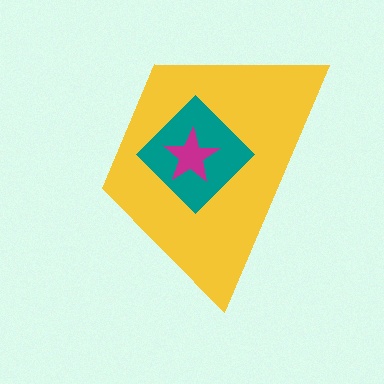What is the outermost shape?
The yellow trapezoid.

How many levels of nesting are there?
3.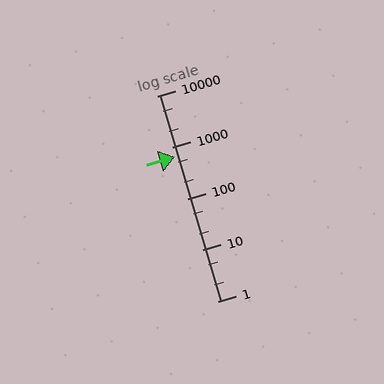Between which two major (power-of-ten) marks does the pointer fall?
The pointer is between 100 and 1000.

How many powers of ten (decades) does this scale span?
The scale spans 4 decades, from 1 to 10000.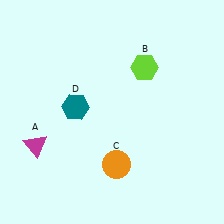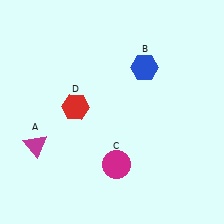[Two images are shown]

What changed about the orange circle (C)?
In Image 1, C is orange. In Image 2, it changed to magenta.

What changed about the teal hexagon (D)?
In Image 1, D is teal. In Image 2, it changed to red.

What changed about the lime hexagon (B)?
In Image 1, B is lime. In Image 2, it changed to blue.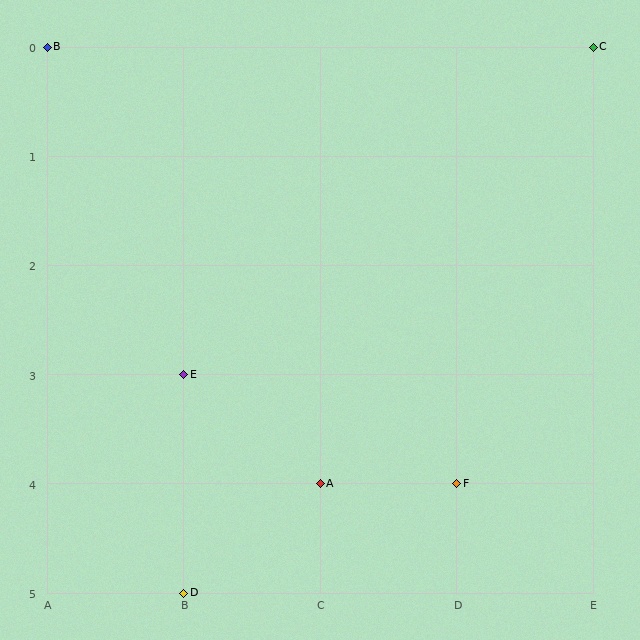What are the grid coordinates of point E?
Point E is at grid coordinates (B, 3).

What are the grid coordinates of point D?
Point D is at grid coordinates (B, 5).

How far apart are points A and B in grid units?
Points A and B are 2 columns and 4 rows apart (about 4.5 grid units diagonally).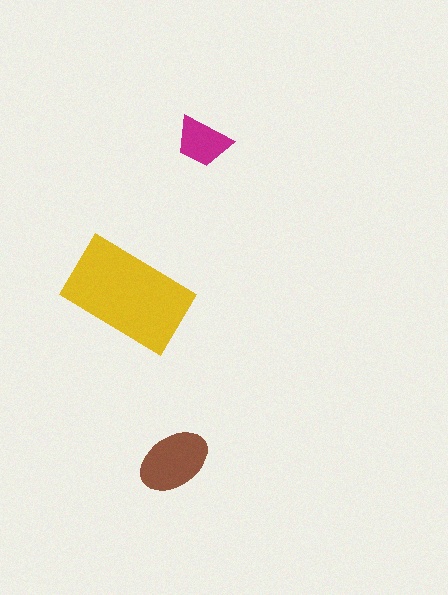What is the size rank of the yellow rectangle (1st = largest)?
1st.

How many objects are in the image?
There are 3 objects in the image.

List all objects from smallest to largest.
The magenta trapezoid, the brown ellipse, the yellow rectangle.